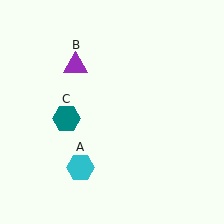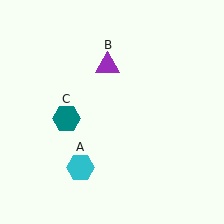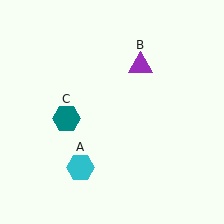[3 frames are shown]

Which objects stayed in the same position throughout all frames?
Cyan hexagon (object A) and teal hexagon (object C) remained stationary.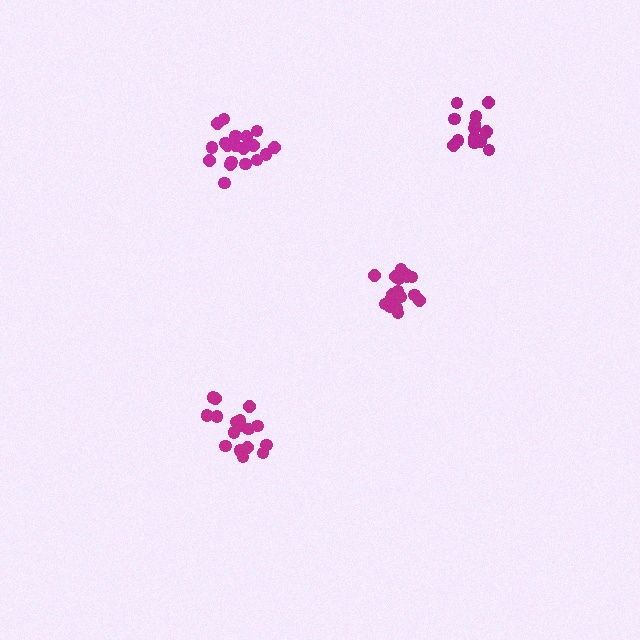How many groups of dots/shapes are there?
There are 4 groups.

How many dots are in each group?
Group 1: 15 dots, Group 2: 18 dots, Group 3: 19 dots, Group 4: 17 dots (69 total).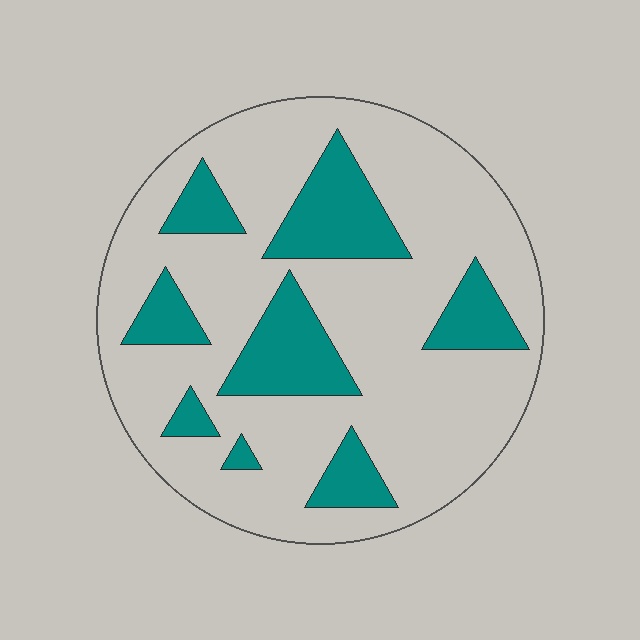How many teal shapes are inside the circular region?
8.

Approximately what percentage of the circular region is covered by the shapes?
Approximately 25%.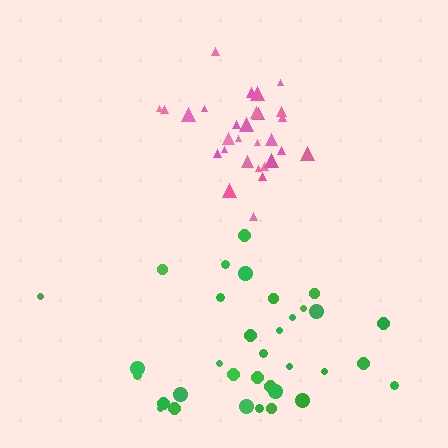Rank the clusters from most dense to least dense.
pink, green.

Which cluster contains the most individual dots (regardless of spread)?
Green (34).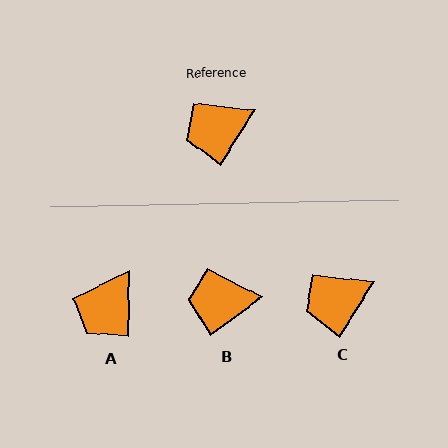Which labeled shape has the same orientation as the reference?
C.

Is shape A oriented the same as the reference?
No, it is off by about 32 degrees.